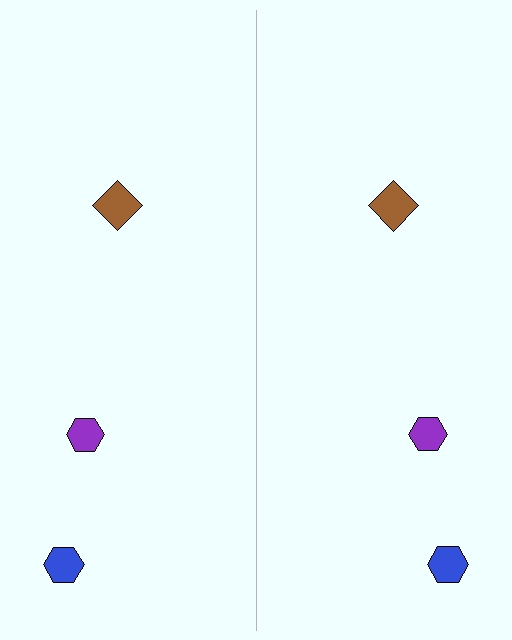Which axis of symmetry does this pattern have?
The pattern has a vertical axis of symmetry running through the center of the image.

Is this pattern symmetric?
Yes, this pattern has bilateral (reflection) symmetry.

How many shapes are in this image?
There are 6 shapes in this image.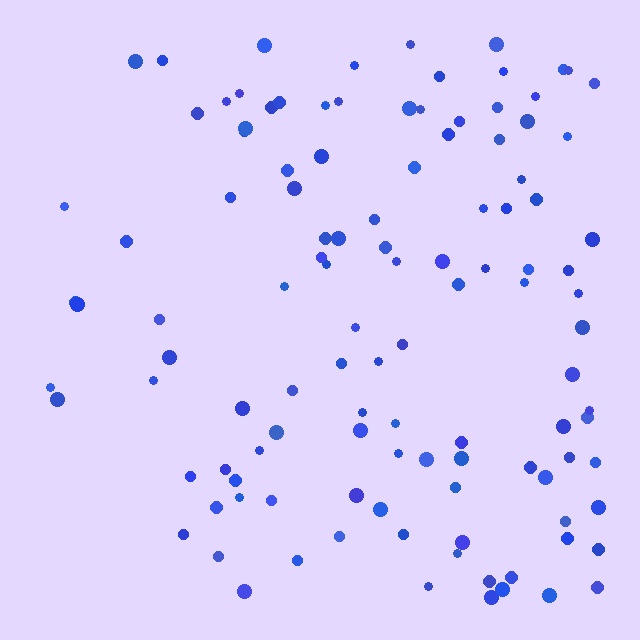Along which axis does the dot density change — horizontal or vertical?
Horizontal.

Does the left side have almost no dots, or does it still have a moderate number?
Still a moderate number, just noticeably fewer than the right.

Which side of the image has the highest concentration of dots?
The right.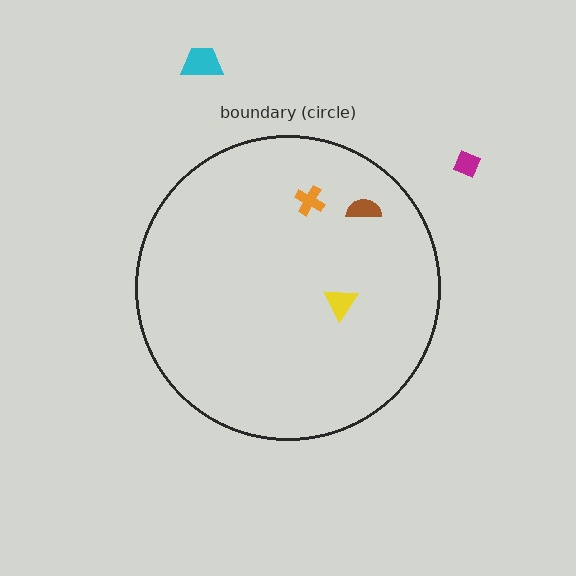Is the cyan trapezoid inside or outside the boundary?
Outside.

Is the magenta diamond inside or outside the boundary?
Outside.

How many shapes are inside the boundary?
3 inside, 2 outside.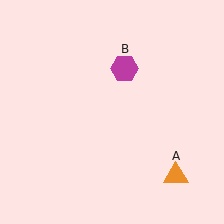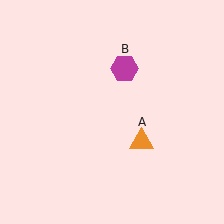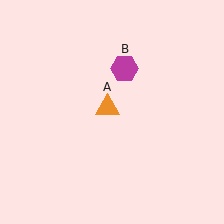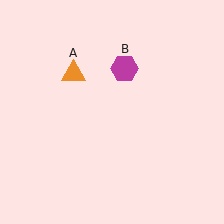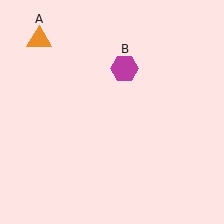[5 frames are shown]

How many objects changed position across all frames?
1 object changed position: orange triangle (object A).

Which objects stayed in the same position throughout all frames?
Magenta hexagon (object B) remained stationary.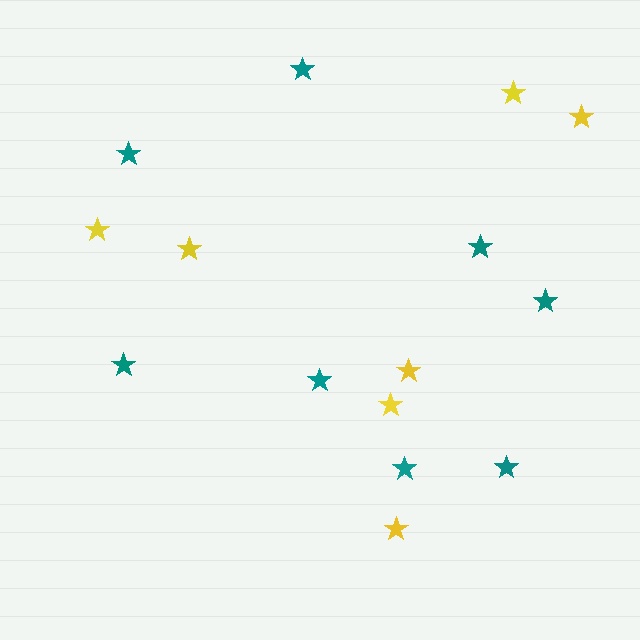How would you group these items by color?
There are 2 groups: one group of yellow stars (7) and one group of teal stars (8).